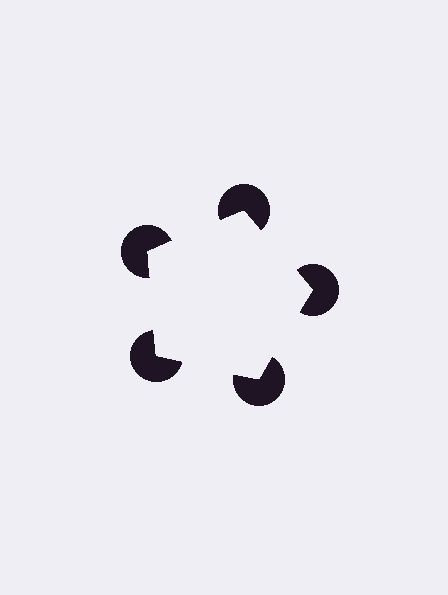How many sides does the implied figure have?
5 sides.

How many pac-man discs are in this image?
There are 5 — one at each vertex of the illusory pentagon.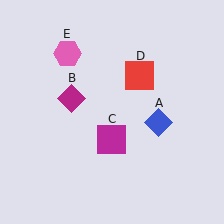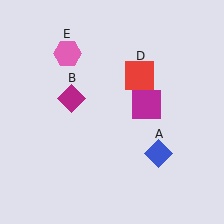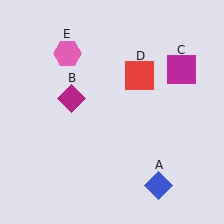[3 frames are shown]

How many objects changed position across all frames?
2 objects changed position: blue diamond (object A), magenta square (object C).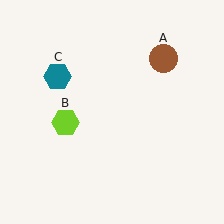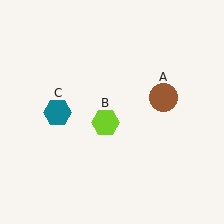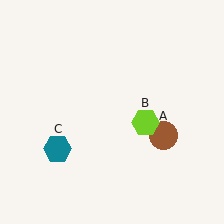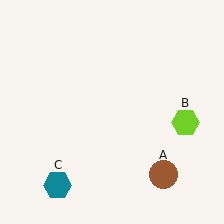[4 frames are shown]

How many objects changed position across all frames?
3 objects changed position: brown circle (object A), lime hexagon (object B), teal hexagon (object C).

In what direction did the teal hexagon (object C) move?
The teal hexagon (object C) moved down.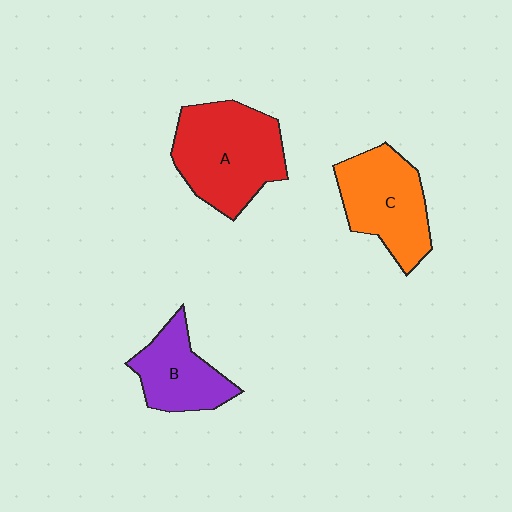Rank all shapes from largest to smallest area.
From largest to smallest: A (red), C (orange), B (purple).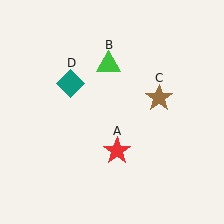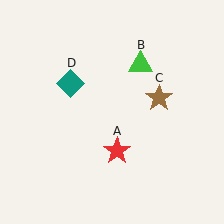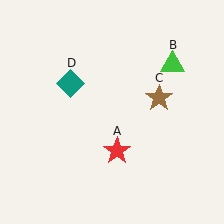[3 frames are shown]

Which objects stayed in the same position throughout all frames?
Red star (object A) and brown star (object C) and teal diamond (object D) remained stationary.